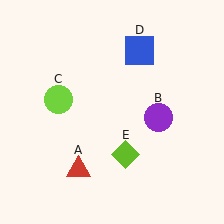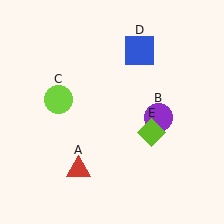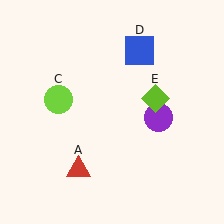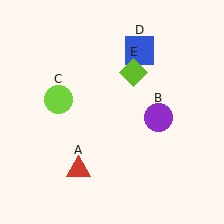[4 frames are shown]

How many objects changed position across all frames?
1 object changed position: lime diamond (object E).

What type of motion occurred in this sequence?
The lime diamond (object E) rotated counterclockwise around the center of the scene.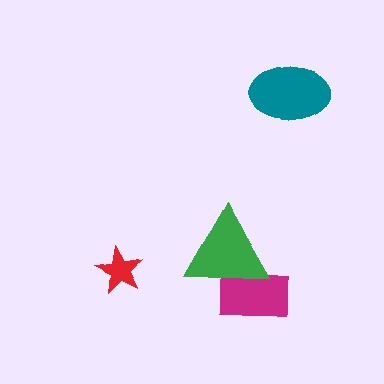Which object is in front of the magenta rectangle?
The green triangle is in front of the magenta rectangle.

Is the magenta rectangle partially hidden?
Yes, it is partially covered by another shape.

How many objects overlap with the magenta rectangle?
1 object overlaps with the magenta rectangle.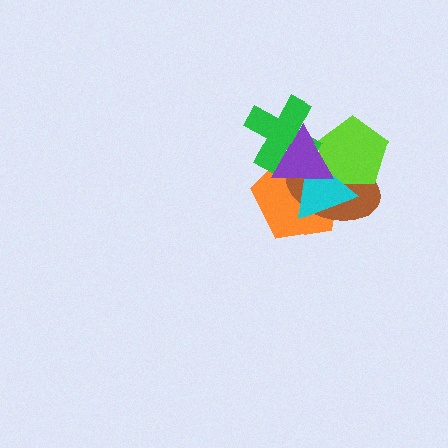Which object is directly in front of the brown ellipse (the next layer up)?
The lime pentagon is directly in front of the brown ellipse.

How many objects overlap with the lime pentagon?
4 objects overlap with the lime pentagon.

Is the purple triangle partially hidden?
No, no other shape covers it.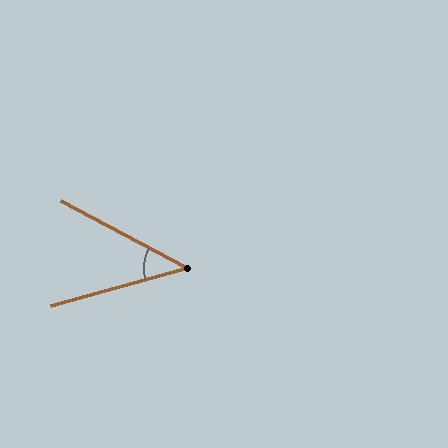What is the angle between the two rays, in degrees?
Approximately 44 degrees.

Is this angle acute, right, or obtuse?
It is acute.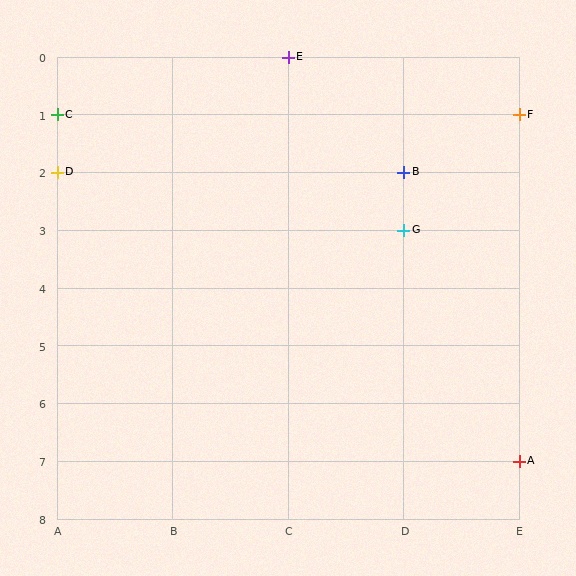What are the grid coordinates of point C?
Point C is at grid coordinates (A, 1).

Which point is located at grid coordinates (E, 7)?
Point A is at (E, 7).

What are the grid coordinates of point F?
Point F is at grid coordinates (E, 1).